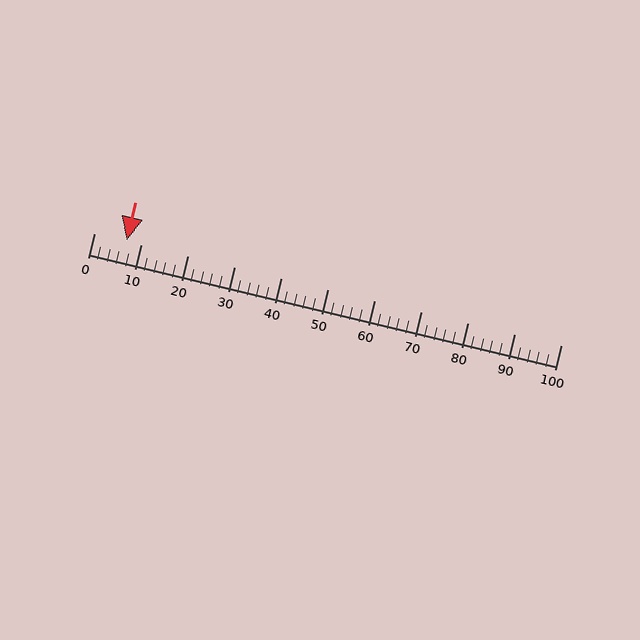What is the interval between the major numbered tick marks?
The major tick marks are spaced 10 units apart.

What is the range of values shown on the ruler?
The ruler shows values from 0 to 100.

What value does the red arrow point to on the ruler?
The red arrow points to approximately 7.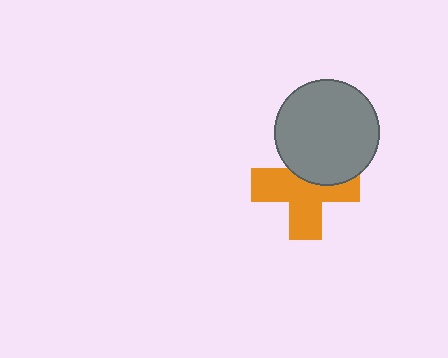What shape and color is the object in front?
The object in front is a gray circle.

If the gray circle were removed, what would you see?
You would see the complete orange cross.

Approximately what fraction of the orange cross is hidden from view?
Roughly 36% of the orange cross is hidden behind the gray circle.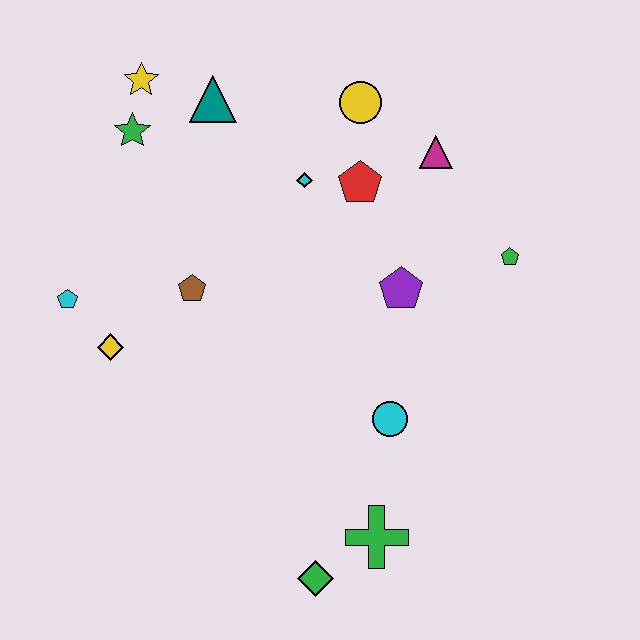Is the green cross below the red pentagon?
Yes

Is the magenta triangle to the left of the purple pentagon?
No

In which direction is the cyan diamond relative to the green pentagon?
The cyan diamond is to the left of the green pentagon.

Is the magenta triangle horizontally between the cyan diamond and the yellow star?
No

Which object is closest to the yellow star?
The green star is closest to the yellow star.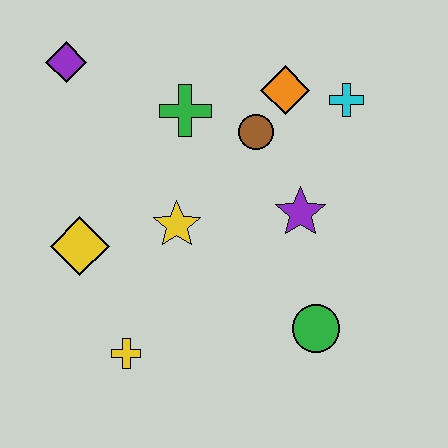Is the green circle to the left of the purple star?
No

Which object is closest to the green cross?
The brown circle is closest to the green cross.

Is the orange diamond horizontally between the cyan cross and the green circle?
No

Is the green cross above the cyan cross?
No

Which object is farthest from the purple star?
The purple diamond is farthest from the purple star.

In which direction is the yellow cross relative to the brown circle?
The yellow cross is below the brown circle.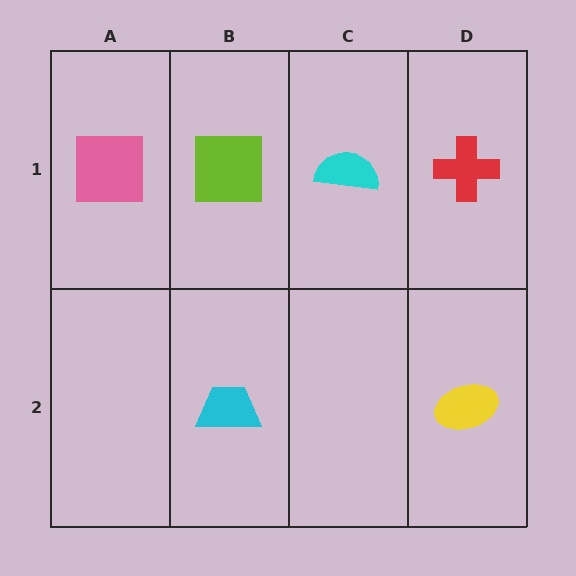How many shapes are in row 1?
4 shapes.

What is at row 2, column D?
A yellow ellipse.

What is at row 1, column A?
A pink square.